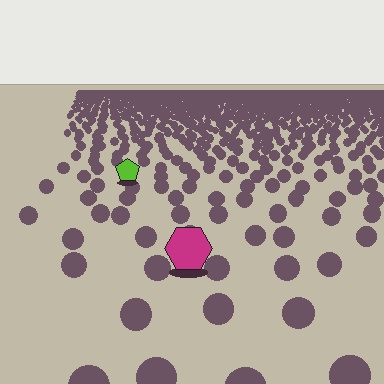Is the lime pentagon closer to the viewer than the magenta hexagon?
No. The magenta hexagon is closer — you can tell from the texture gradient: the ground texture is coarser near it.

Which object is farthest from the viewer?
The lime pentagon is farthest from the viewer. It appears smaller and the ground texture around it is denser.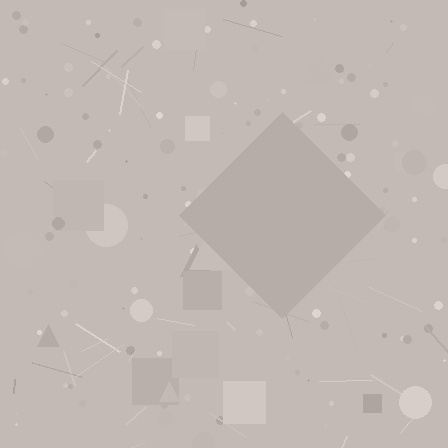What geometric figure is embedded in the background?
A diamond is embedded in the background.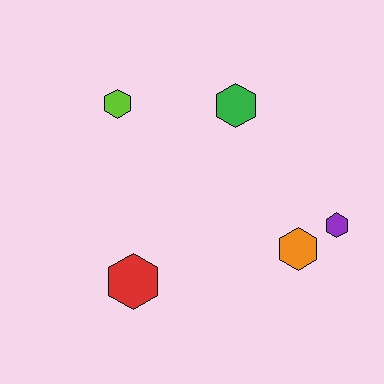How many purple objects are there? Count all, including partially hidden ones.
There is 1 purple object.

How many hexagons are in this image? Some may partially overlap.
There are 5 hexagons.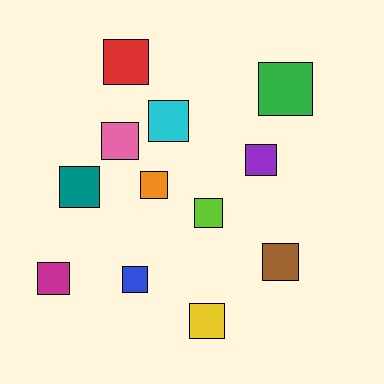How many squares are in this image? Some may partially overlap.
There are 12 squares.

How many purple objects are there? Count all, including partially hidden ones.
There is 1 purple object.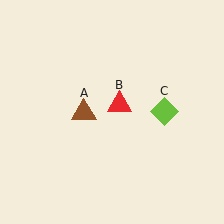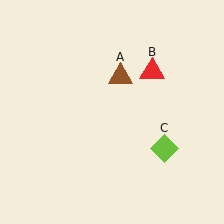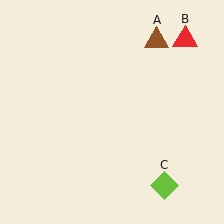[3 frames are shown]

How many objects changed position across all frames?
3 objects changed position: brown triangle (object A), red triangle (object B), lime diamond (object C).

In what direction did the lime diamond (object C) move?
The lime diamond (object C) moved down.